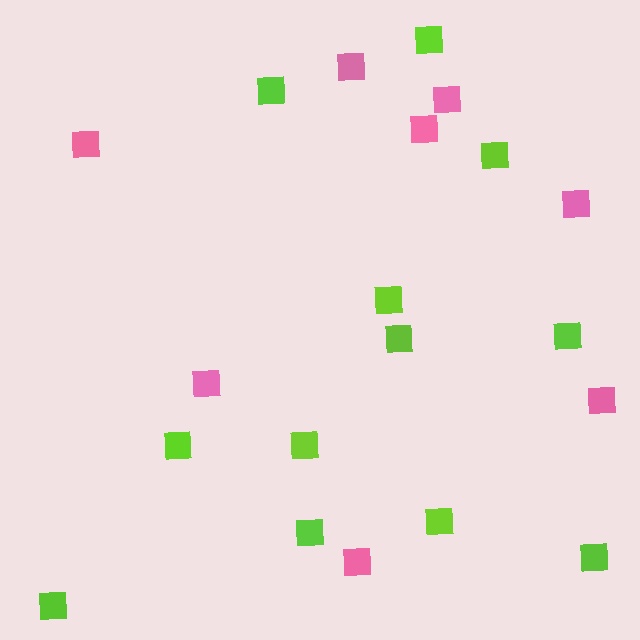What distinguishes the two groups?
There are 2 groups: one group of pink squares (8) and one group of lime squares (12).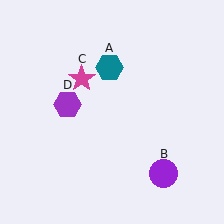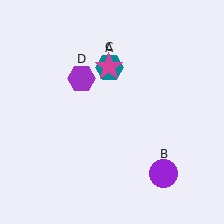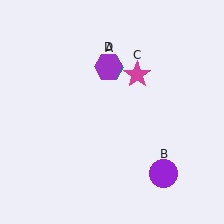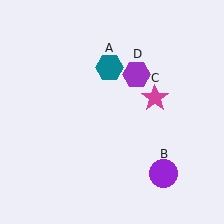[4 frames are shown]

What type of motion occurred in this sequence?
The magenta star (object C), purple hexagon (object D) rotated clockwise around the center of the scene.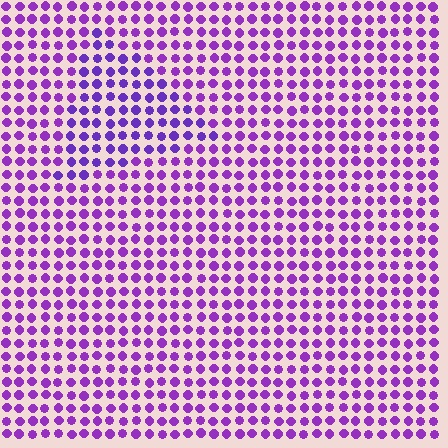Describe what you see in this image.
The image is filled with small purple elements in a uniform arrangement. A triangle-shaped region is visible where the elements are tinted to a slightly different hue, forming a subtle color boundary.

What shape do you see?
I see a triangle.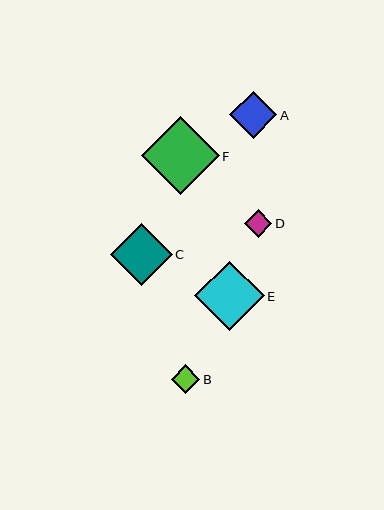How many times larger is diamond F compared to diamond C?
Diamond F is approximately 1.3 times the size of diamond C.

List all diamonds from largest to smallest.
From largest to smallest: F, E, C, A, B, D.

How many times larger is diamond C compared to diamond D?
Diamond C is approximately 2.3 times the size of diamond D.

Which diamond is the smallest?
Diamond D is the smallest with a size of approximately 27 pixels.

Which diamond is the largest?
Diamond F is the largest with a size of approximately 78 pixels.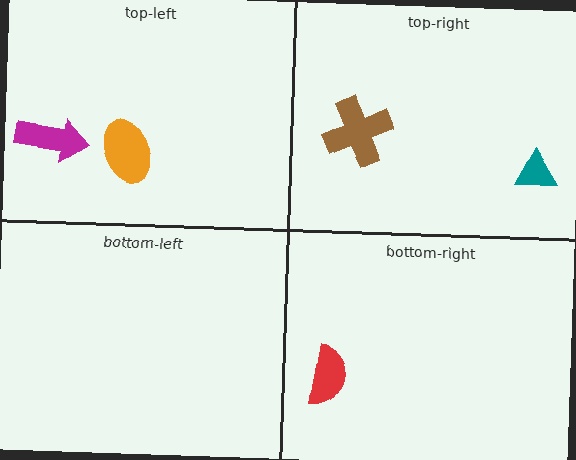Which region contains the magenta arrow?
The top-left region.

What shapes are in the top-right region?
The teal triangle, the brown cross.